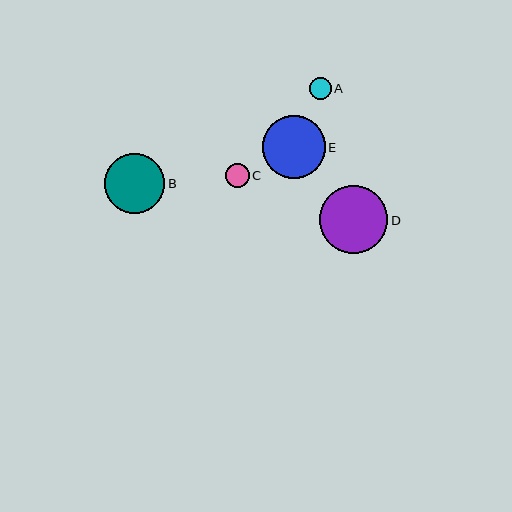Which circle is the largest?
Circle D is the largest with a size of approximately 68 pixels.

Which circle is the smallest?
Circle A is the smallest with a size of approximately 22 pixels.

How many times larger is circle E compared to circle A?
Circle E is approximately 2.9 times the size of circle A.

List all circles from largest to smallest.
From largest to smallest: D, E, B, C, A.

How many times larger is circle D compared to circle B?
Circle D is approximately 1.1 times the size of circle B.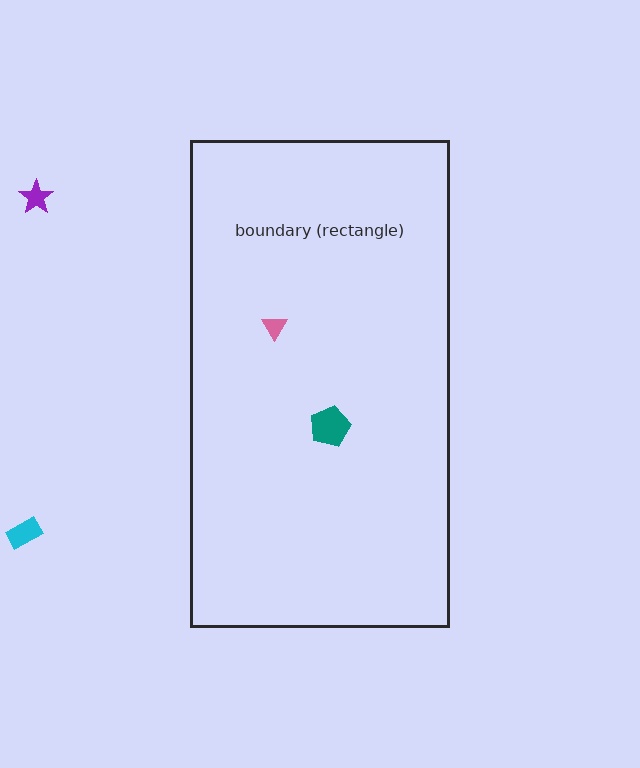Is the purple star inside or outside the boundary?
Outside.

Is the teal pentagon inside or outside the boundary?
Inside.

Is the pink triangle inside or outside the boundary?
Inside.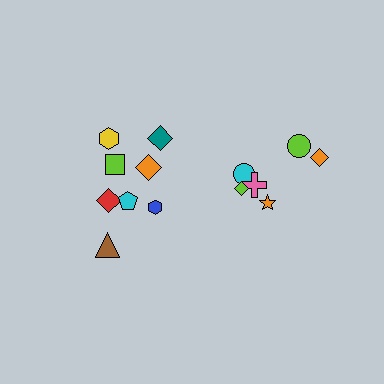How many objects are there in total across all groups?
There are 14 objects.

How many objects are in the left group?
There are 8 objects.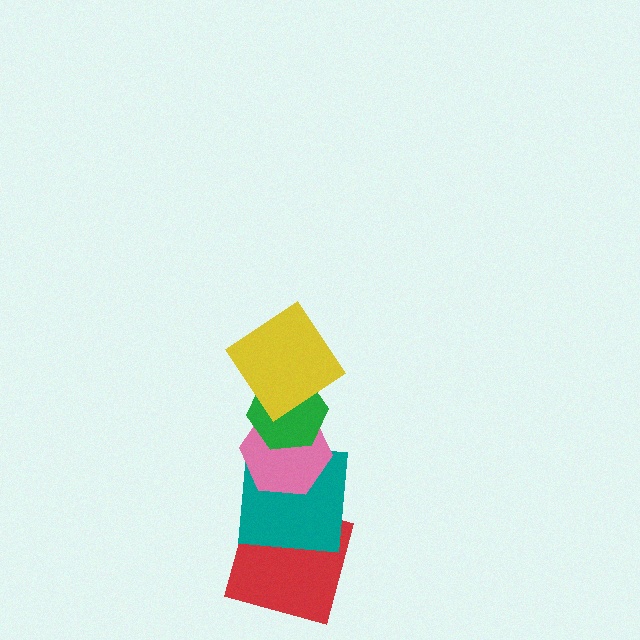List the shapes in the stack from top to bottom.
From top to bottom: the yellow diamond, the green hexagon, the pink hexagon, the teal square, the red square.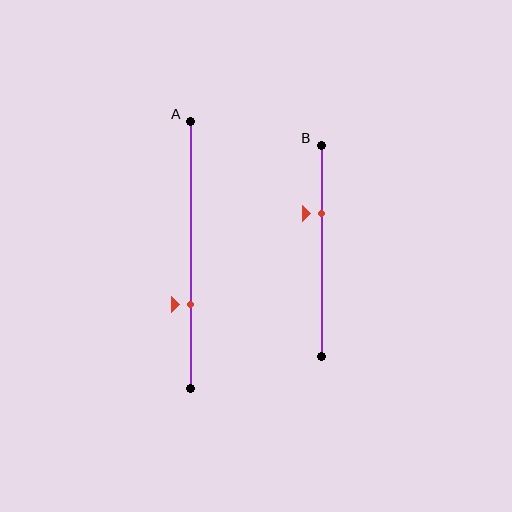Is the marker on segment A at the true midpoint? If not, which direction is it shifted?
No, the marker on segment A is shifted downward by about 19% of the segment length.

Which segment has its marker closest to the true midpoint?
Segment B has its marker closest to the true midpoint.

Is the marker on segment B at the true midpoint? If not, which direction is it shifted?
No, the marker on segment B is shifted upward by about 18% of the segment length.